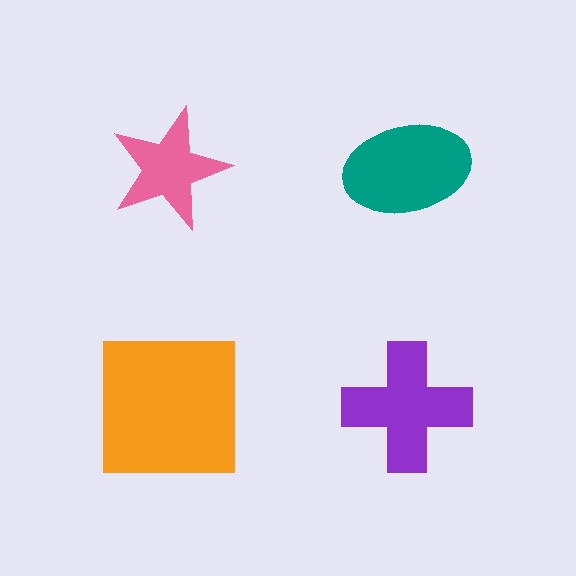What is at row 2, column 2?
A purple cross.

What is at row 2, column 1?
An orange square.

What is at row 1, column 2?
A teal ellipse.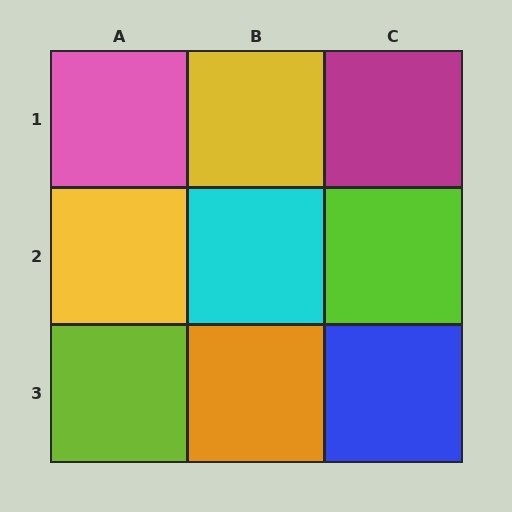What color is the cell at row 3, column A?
Lime.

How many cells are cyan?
1 cell is cyan.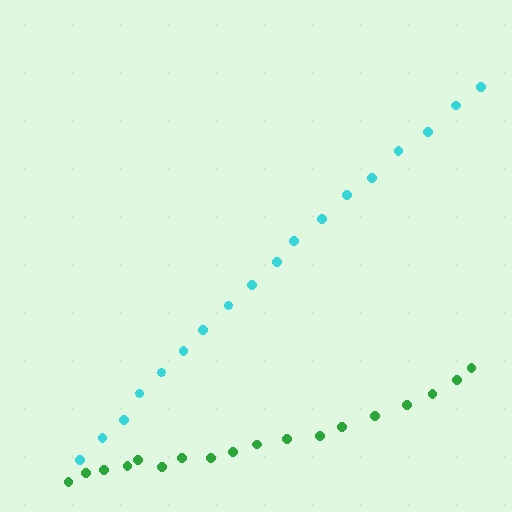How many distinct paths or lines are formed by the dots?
There are 2 distinct paths.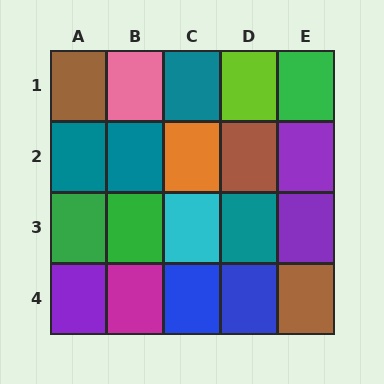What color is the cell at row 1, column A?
Brown.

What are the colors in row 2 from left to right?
Teal, teal, orange, brown, purple.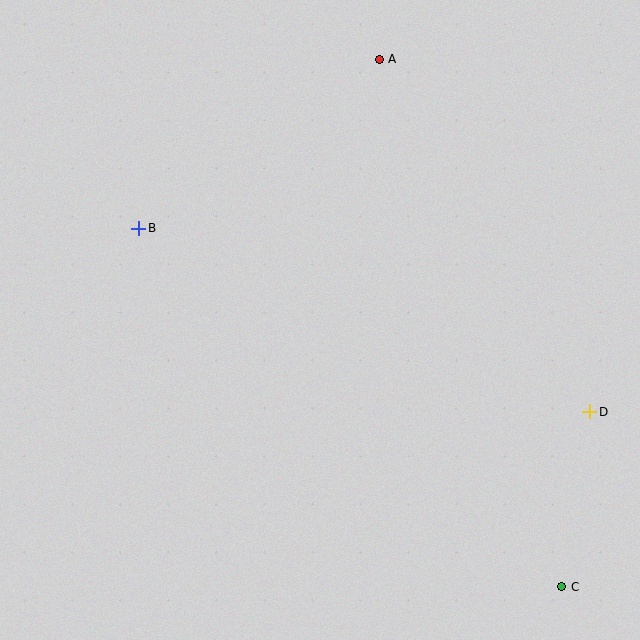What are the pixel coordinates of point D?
Point D is at (590, 412).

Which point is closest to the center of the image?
Point B at (139, 228) is closest to the center.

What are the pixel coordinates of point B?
Point B is at (139, 228).